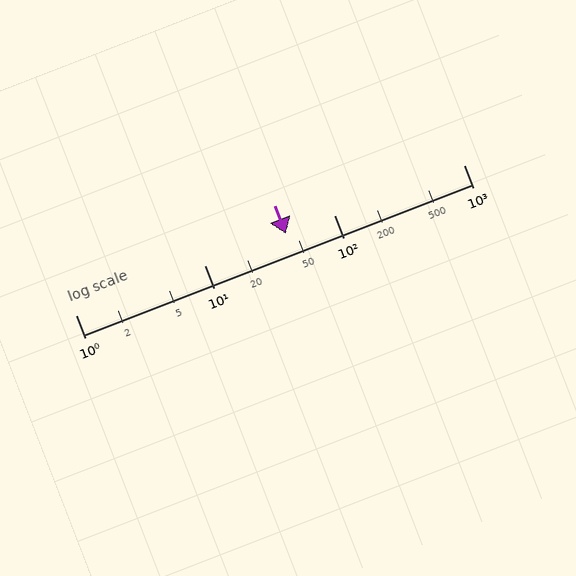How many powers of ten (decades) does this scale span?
The scale spans 3 decades, from 1 to 1000.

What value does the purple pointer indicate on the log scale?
The pointer indicates approximately 42.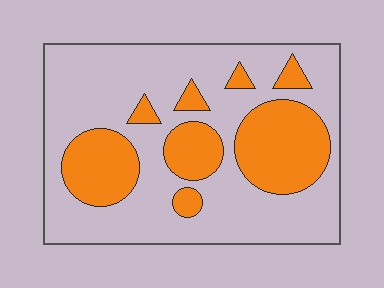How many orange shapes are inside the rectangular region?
8.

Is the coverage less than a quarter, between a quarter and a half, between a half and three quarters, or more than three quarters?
Between a quarter and a half.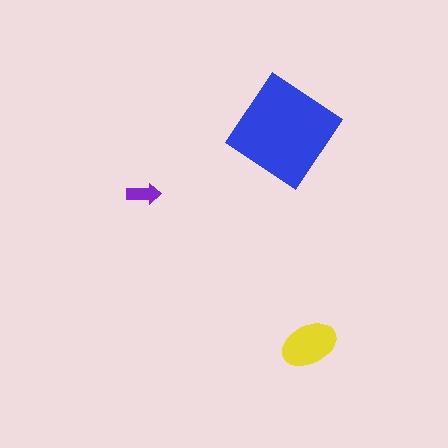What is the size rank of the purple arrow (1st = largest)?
3rd.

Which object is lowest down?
The yellow ellipse is bottommost.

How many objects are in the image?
There are 3 objects in the image.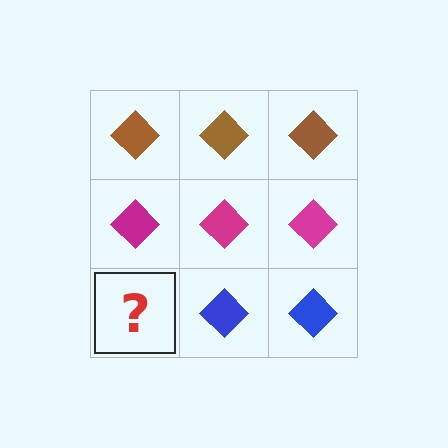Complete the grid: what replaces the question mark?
The question mark should be replaced with a blue diamond.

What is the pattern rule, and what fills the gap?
The rule is that each row has a consistent color. The gap should be filled with a blue diamond.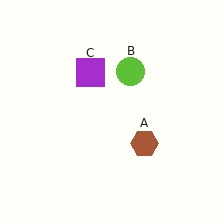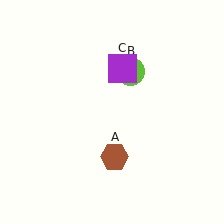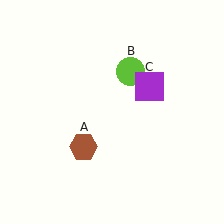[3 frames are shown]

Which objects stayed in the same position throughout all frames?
Lime circle (object B) remained stationary.